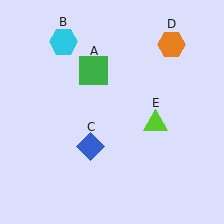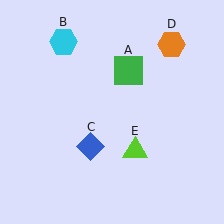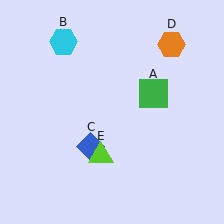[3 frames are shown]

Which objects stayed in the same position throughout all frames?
Cyan hexagon (object B) and blue diamond (object C) and orange hexagon (object D) remained stationary.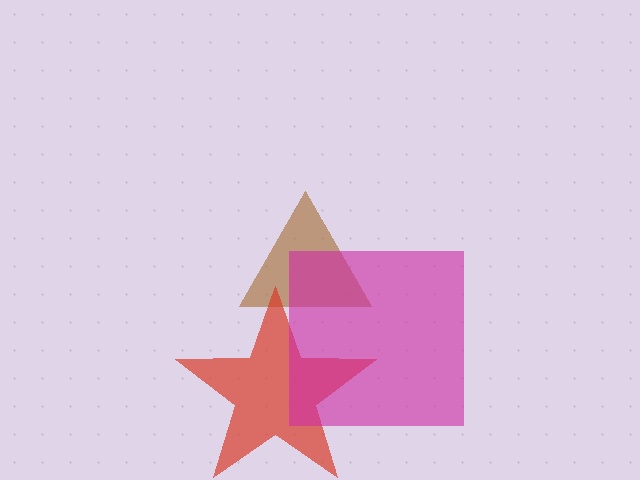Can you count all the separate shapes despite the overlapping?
Yes, there are 3 separate shapes.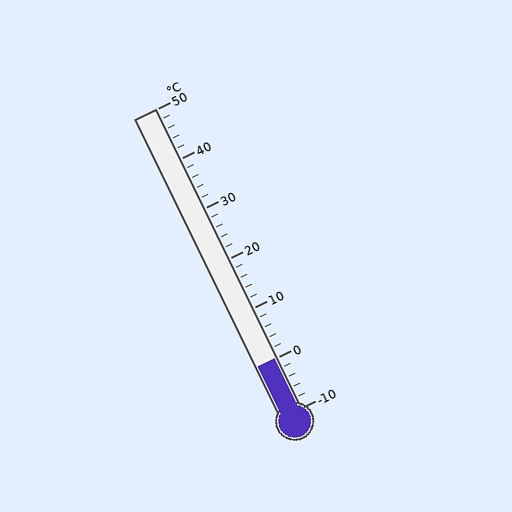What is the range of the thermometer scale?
The thermometer scale ranges from -10°C to 50°C.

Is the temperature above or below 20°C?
The temperature is below 20°C.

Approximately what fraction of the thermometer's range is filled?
The thermometer is filled to approximately 15% of its range.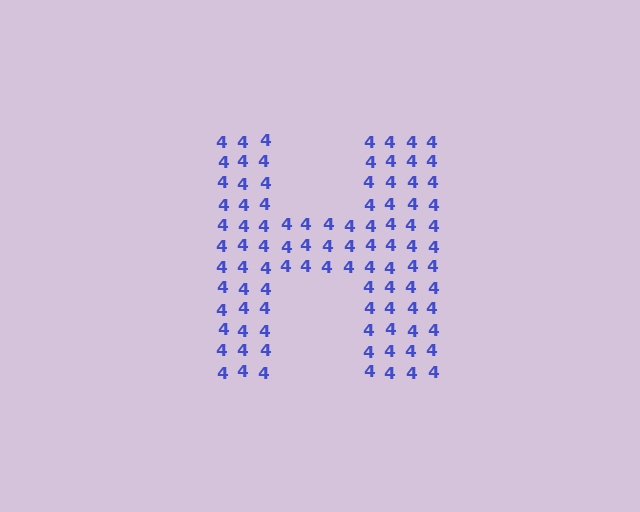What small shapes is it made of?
It is made of small digit 4's.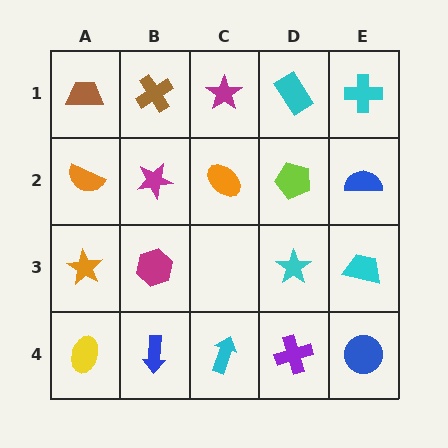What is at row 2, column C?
An orange ellipse.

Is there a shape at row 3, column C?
No, that cell is empty.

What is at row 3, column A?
An orange star.